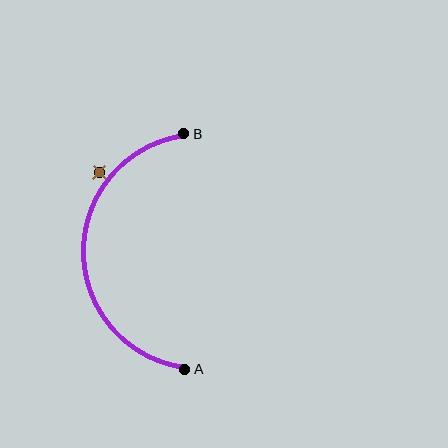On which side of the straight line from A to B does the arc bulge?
The arc bulges to the left of the straight line connecting A and B.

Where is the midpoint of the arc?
The arc midpoint is the point on the curve farthest from the straight line joining A and B. It sits to the left of that line.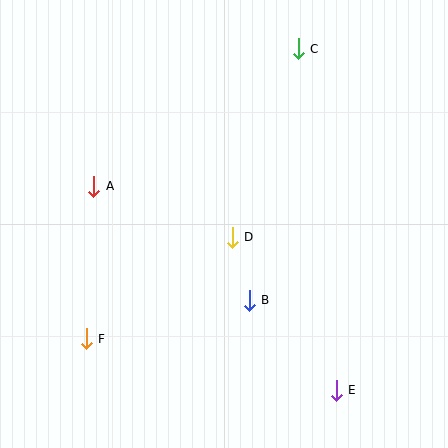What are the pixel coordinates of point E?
Point E is at (336, 390).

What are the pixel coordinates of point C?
Point C is at (298, 49).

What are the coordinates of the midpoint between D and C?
The midpoint between D and C is at (265, 143).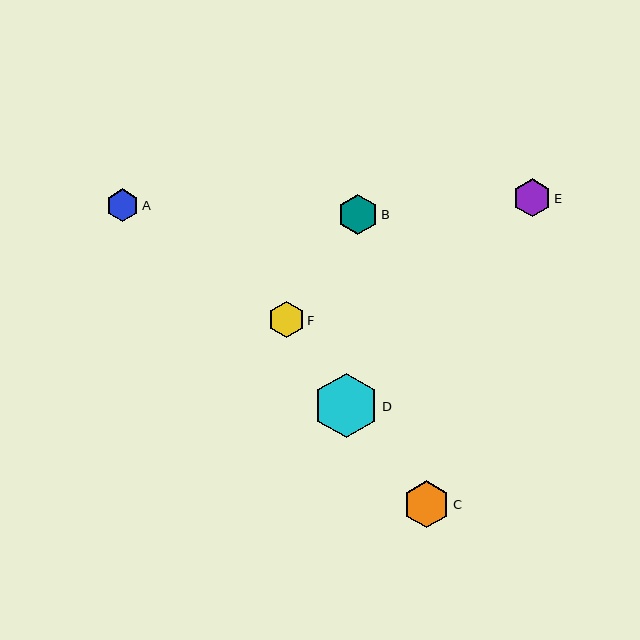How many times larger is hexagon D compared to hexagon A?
Hexagon D is approximately 2.0 times the size of hexagon A.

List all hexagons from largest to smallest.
From largest to smallest: D, C, B, E, F, A.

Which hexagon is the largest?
Hexagon D is the largest with a size of approximately 65 pixels.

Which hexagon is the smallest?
Hexagon A is the smallest with a size of approximately 33 pixels.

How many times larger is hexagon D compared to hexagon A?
Hexagon D is approximately 2.0 times the size of hexagon A.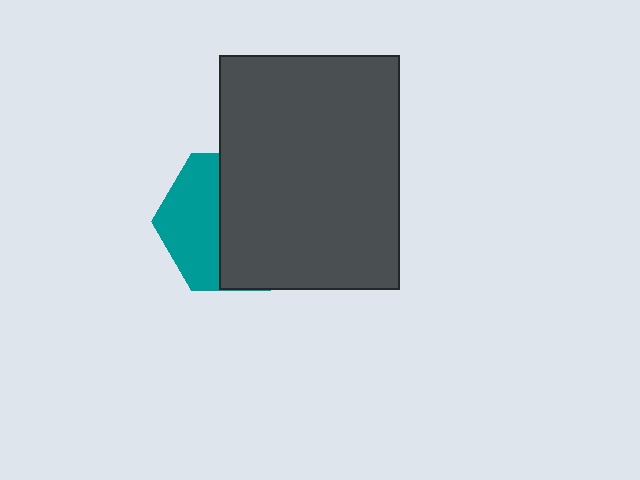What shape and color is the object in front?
The object in front is a dark gray rectangle.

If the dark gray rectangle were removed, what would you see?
You would see the complete teal hexagon.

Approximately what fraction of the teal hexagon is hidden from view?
Roughly 59% of the teal hexagon is hidden behind the dark gray rectangle.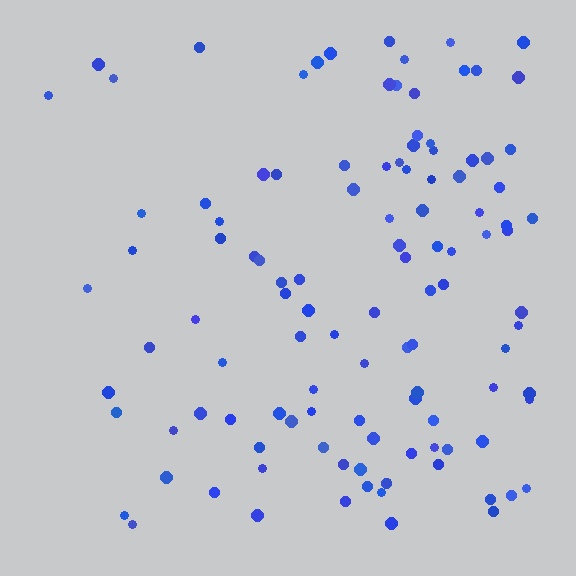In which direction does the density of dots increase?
From left to right, with the right side densest.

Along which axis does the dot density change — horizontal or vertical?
Horizontal.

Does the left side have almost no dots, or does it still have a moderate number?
Still a moderate number, just noticeably fewer than the right.